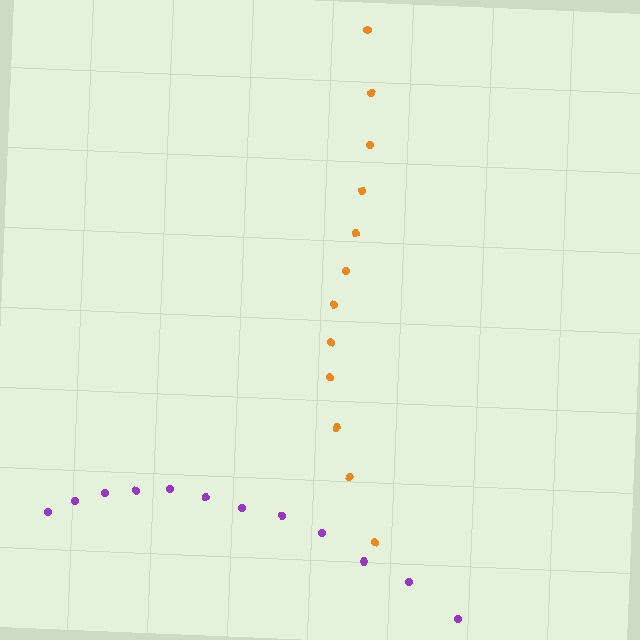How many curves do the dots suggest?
There are 2 distinct paths.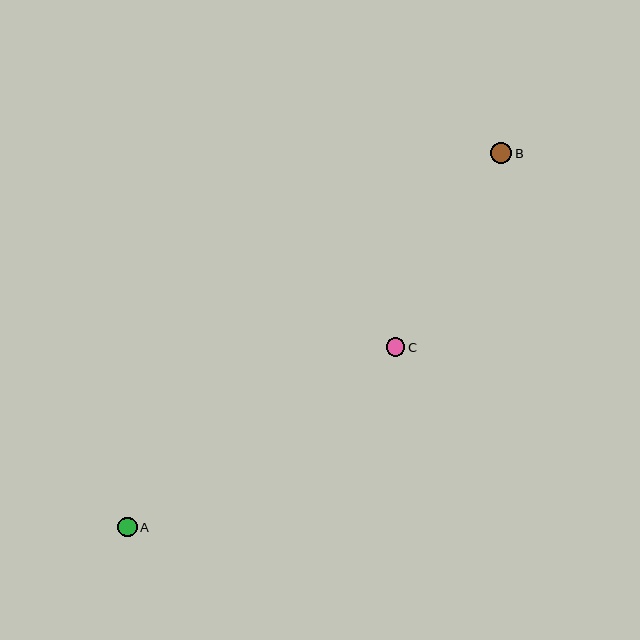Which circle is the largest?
Circle B is the largest with a size of approximately 21 pixels.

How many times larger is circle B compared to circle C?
Circle B is approximately 1.1 times the size of circle C.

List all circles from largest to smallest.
From largest to smallest: B, A, C.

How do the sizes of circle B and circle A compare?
Circle B and circle A are approximately the same size.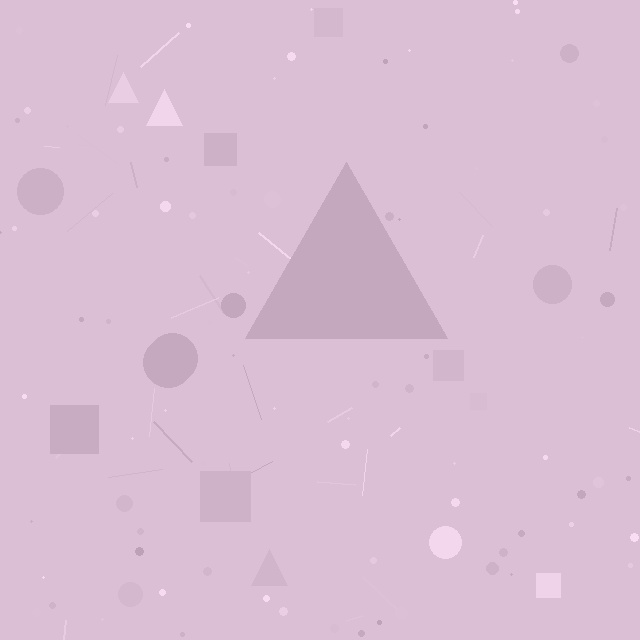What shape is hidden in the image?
A triangle is hidden in the image.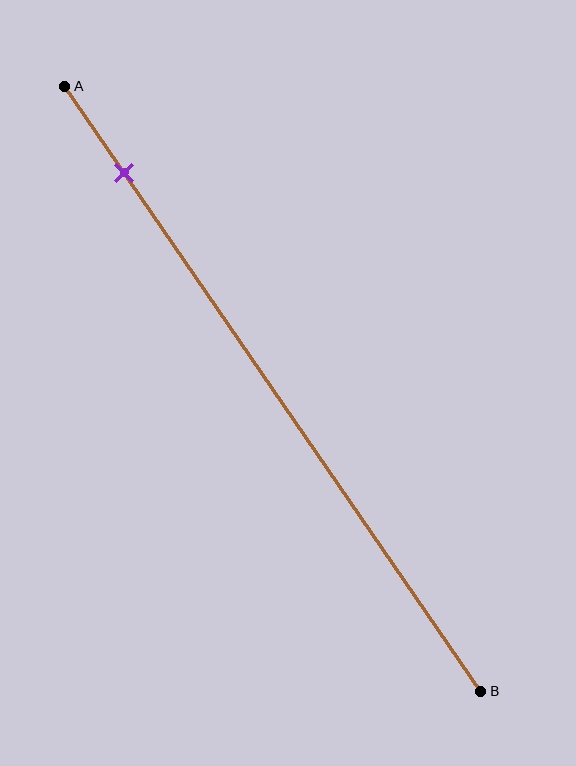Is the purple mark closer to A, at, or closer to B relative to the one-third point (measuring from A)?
The purple mark is closer to point A than the one-third point of segment AB.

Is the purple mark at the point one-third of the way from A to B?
No, the mark is at about 15% from A, not at the 33% one-third point.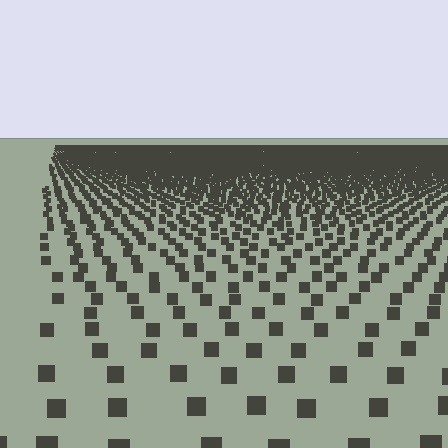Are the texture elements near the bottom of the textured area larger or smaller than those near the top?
Larger. Near the bottom, elements are closer to the viewer and appear at a bigger on-screen size.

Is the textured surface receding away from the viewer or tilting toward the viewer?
The surface is receding away from the viewer. Texture elements get smaller and denser toward the top.